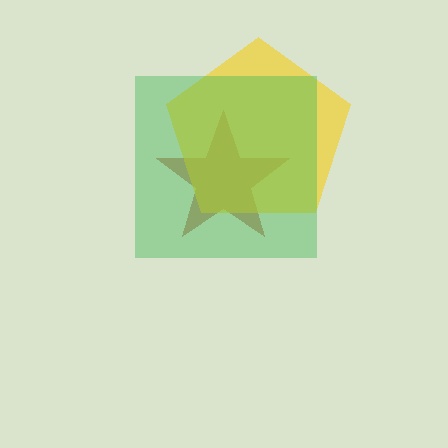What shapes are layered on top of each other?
The layered shapes are: a brown star, a yellow pentagon, a green square.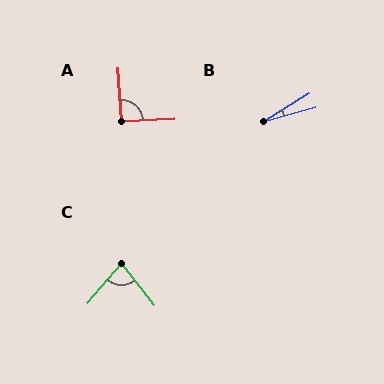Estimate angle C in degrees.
Approximately 79 degrees.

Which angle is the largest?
A, at approximately 92 degrees.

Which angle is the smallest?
B, at approximately 16 degrees.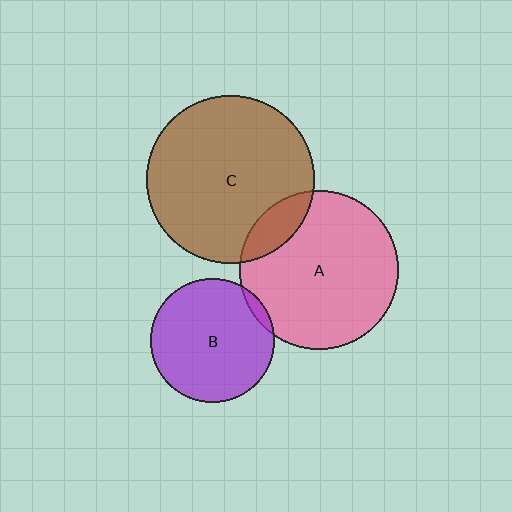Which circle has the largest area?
Circle C (brown).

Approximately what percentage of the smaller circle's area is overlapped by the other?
Approximately 15%.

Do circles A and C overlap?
Yes.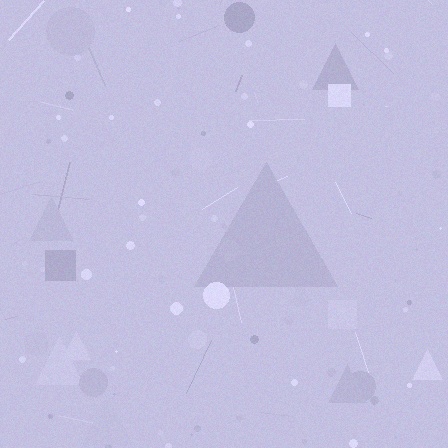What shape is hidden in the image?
A triangle is hidden in the image.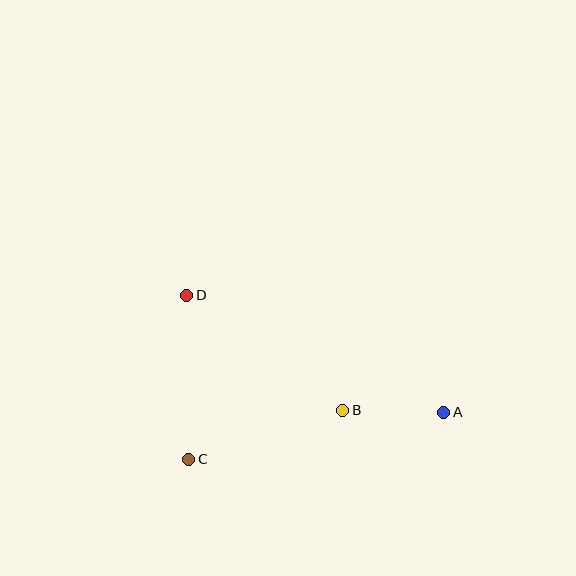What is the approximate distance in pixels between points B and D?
The distance between B and D is approximately 194 pixels.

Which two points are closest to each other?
Points A and B are closest to each other.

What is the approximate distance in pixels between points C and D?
The distance between C and D is approximately 164 pixels.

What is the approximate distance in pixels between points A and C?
The distance between A and C is approximately 259 pixels.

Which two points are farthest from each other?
Points A and D are farthest from each other.